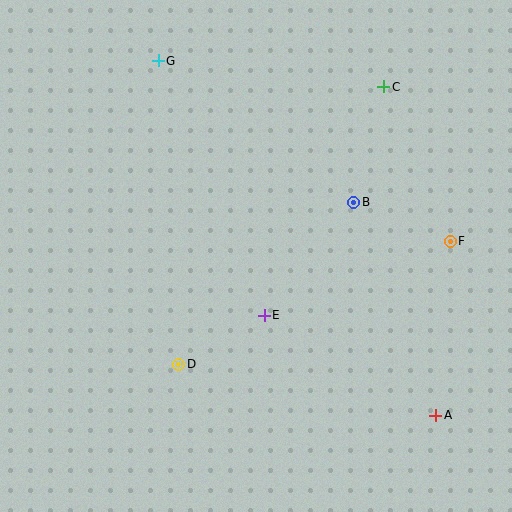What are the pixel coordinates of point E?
Point E is at (264, 315).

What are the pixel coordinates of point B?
Point B is at (354, 202).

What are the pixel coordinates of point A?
Point A is at (436, 415).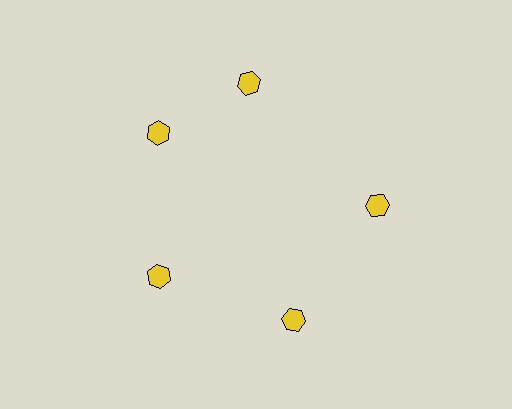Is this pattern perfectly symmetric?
No. The 5 yellow hexagons are arranged in a ring, but one element near the 1 o'clock position is rotated out of alignment along the ring, breaking the 5-fold rotational symmetry.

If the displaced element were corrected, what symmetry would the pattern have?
It would have 5-fold rotational symmetry — the pattern would map onto itself every 72 degrees.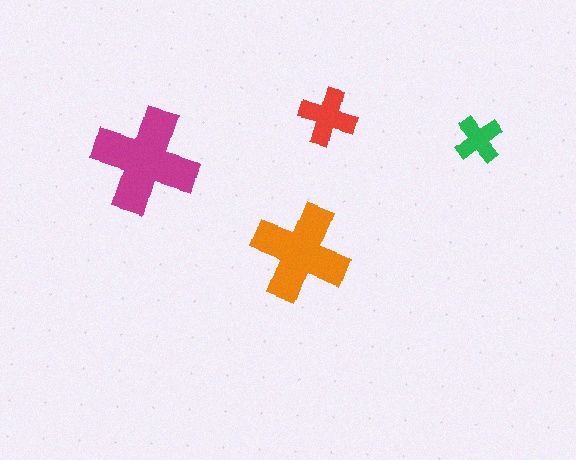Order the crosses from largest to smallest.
the magenta one, the orange one, the red one, the green one.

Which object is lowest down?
The orange cross is bottommost.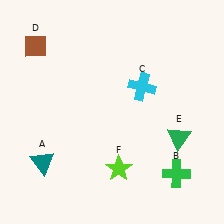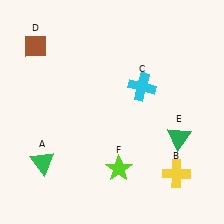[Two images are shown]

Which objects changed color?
A changed from teal to green. B changed from green to yellow.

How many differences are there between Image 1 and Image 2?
There are 2 differences between the two images.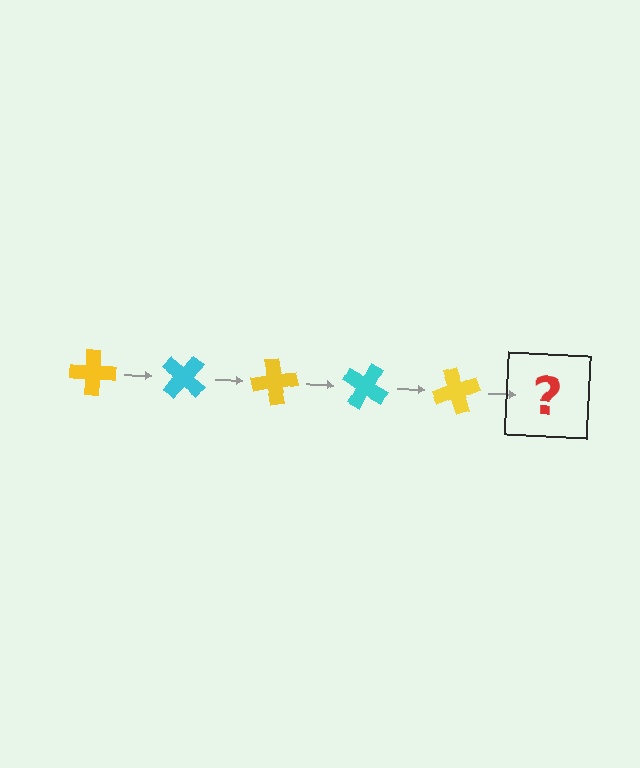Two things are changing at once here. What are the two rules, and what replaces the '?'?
The two rules are that it rotates 40 degrees each step and the color cycles through yellow and cyan. The '?' should be a cyan cross, rotated 200 degrees from the start.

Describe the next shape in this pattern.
It should be a cyan cross, rotated 200 degrees from the start.